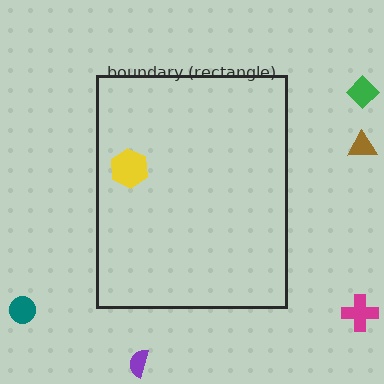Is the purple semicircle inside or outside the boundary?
Outside.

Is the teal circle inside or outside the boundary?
Outside.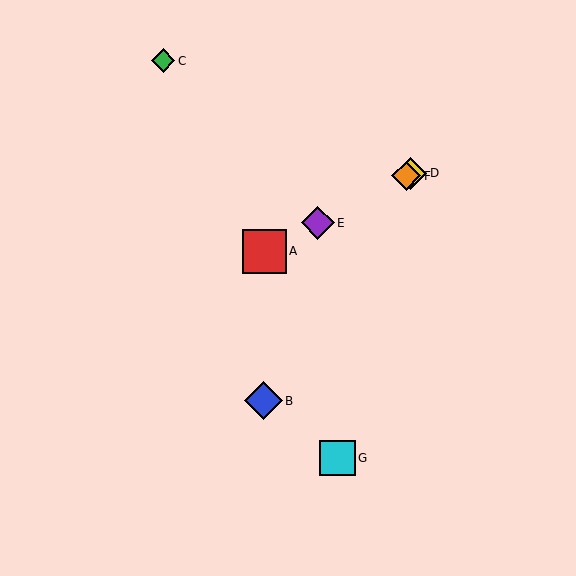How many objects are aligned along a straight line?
4 objects (A, D, E, F) are aligned along a straight line.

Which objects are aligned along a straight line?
Objects A, D, E, F are aligned along a straight line.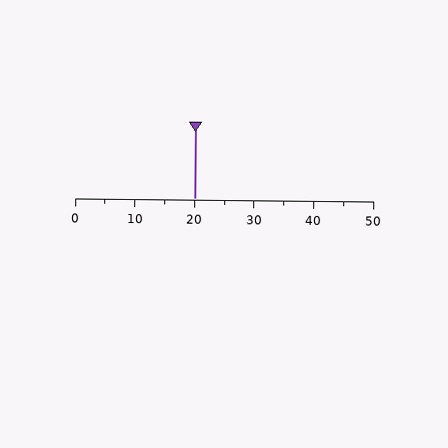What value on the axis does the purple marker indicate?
The marker indicates approximately 20.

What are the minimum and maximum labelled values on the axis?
The axis runs from 0 to 50.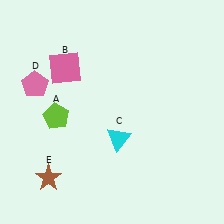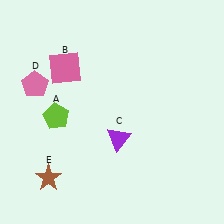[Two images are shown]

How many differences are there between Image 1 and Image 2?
There is 1 difference between the two images.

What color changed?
The triangle (C) changed from cyan in Image 1 to purple in Image 2.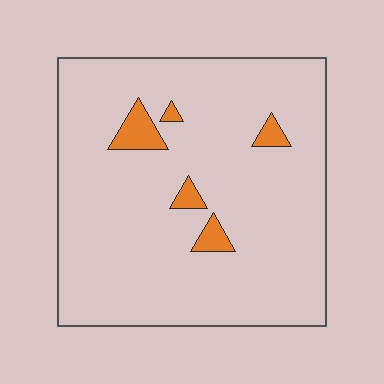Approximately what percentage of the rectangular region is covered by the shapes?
Approximately 5%.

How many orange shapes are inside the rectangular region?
5.